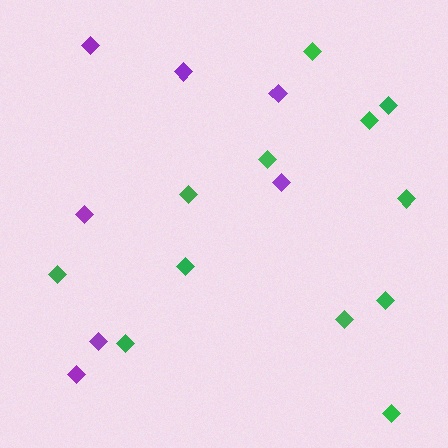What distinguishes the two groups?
There are 2 groups: one group of green diamonds (12) and one group of purple diamonds (7).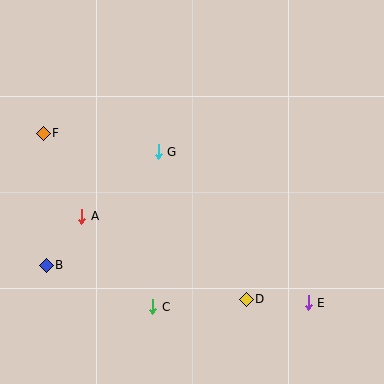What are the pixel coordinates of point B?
Point B is at (46, 265).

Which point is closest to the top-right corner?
Point G is closest to the top-right corner.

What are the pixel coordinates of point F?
Point F is at (43, 133).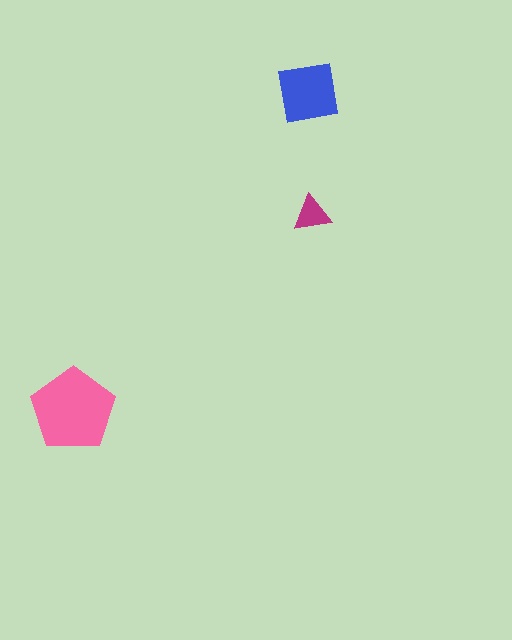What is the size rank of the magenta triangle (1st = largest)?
3rd.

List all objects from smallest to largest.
The magenta triangle, the blue square, the pink pentagon.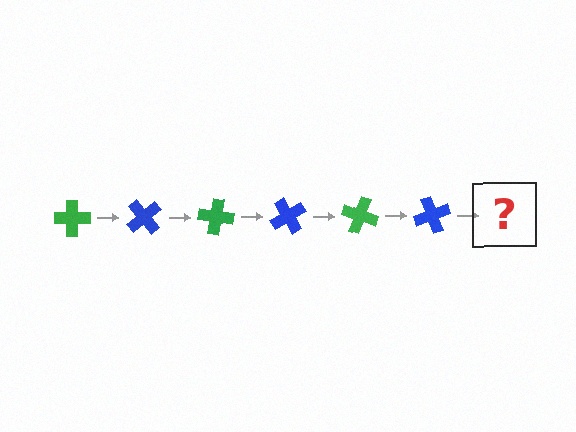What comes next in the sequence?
The next element should be a green cross, rotated 300 degrees from the start.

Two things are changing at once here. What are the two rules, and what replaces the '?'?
The two rules are that it rotates 50 degrees each step and the color cycles through green and blue. The '?' should be a green cross, rotated 300 degrees from the start.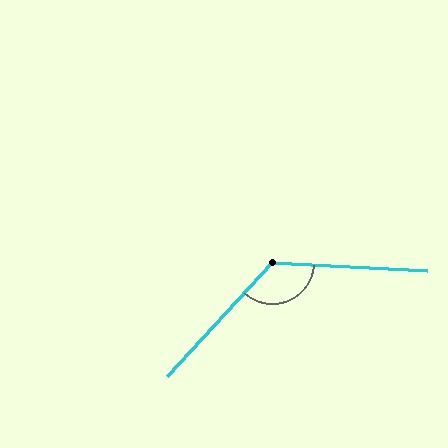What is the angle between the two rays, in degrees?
Approximately 130 degrees.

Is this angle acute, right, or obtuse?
It is obtuse.